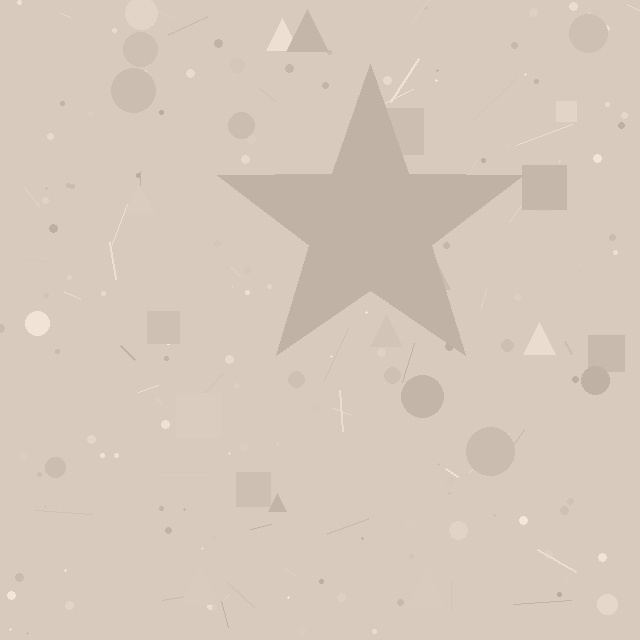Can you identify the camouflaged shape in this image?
The camouflaged shape is a star.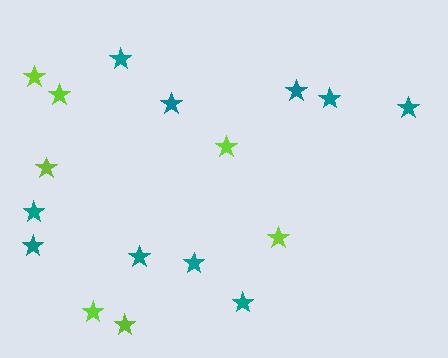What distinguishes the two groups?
There are 2 groups: one group of teal stars (10) and one group of lime stars (7).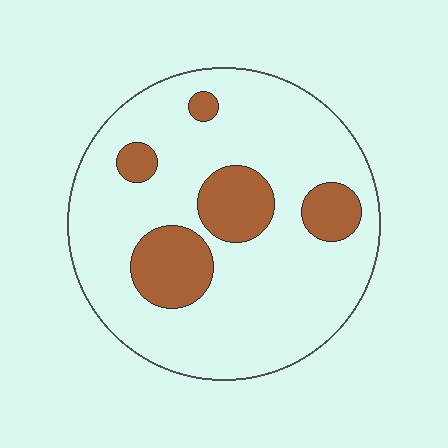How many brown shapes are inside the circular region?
5.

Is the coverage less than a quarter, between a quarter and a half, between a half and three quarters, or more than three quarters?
Less than a quarter.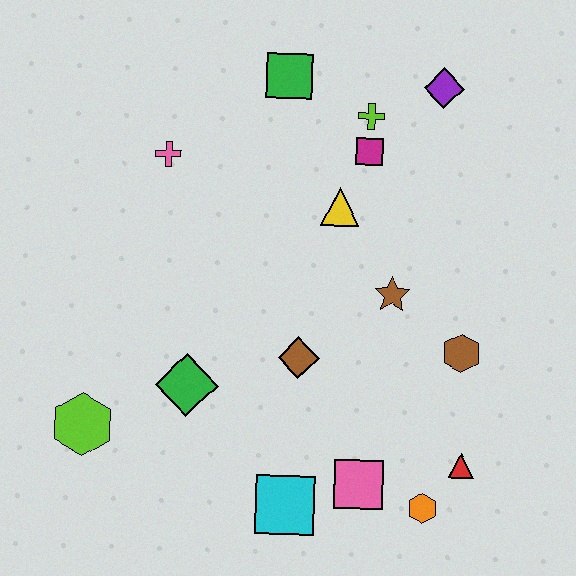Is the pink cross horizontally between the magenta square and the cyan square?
No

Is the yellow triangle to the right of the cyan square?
Yes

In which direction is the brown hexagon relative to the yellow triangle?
The brown hexagon is below the yellow triangle.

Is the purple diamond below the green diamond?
No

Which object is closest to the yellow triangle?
The magenta square is closest to the yellow triangle.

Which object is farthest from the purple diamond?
The lime hexagon is farthest from the purple diamond.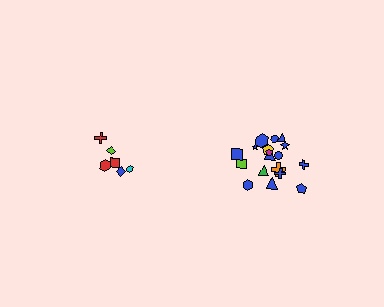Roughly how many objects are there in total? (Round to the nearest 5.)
Roughly 25 objects in total.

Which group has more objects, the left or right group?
The right group.